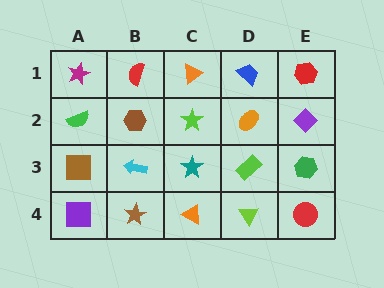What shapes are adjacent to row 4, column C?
A teal star (row 3, column C), a brown star (row 4, column B), a lime triangle (row 4, column D).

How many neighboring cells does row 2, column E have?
3.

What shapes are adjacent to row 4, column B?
A cyan arrow (row 3, column B), a purple square (row 4, column A), an orange triangle (row 4, column C).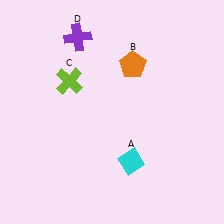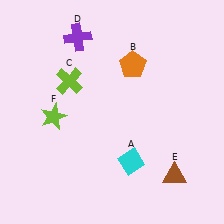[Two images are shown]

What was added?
A brown triangle (E), a lime star (F) were added in Image 2.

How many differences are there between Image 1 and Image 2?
There are 2 differences between the two images.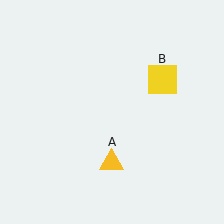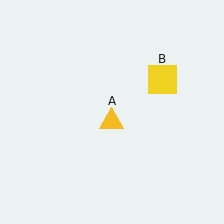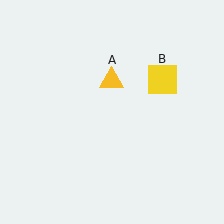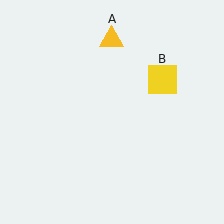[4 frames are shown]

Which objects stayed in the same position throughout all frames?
Yellow square (object B) remained stationary.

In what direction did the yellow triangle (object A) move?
The yellow triangle (object A) moved up.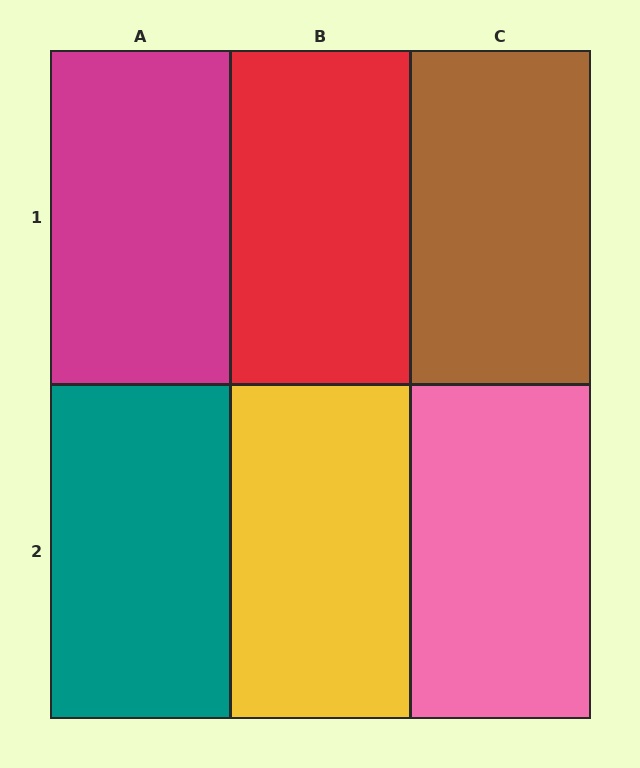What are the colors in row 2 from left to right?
Teal, yellow, pink.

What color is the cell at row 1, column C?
Brown.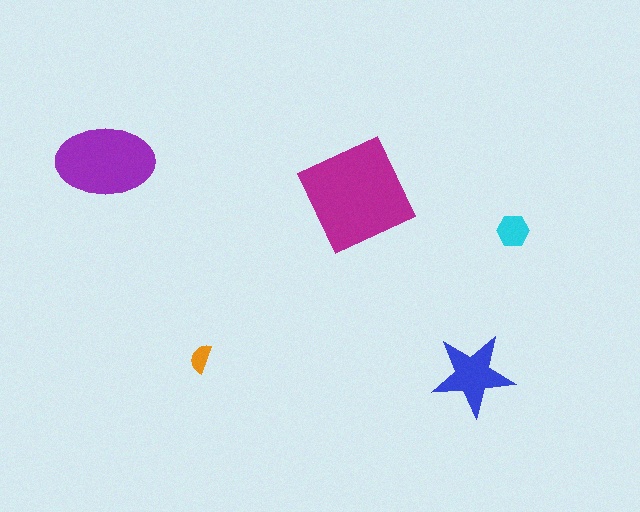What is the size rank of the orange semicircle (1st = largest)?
5th.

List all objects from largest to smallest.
The magenta diamond, the purple ellipse, the blue star, the cyan hexagon, the orange semicircle.